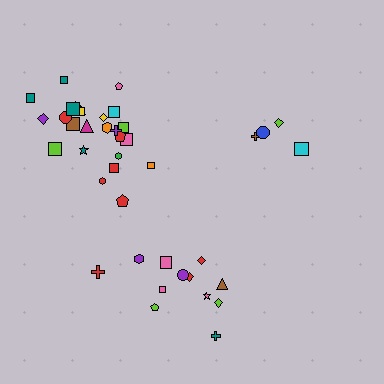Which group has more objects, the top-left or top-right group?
The top-left group.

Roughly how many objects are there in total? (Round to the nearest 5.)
Roughly 40 objects in total.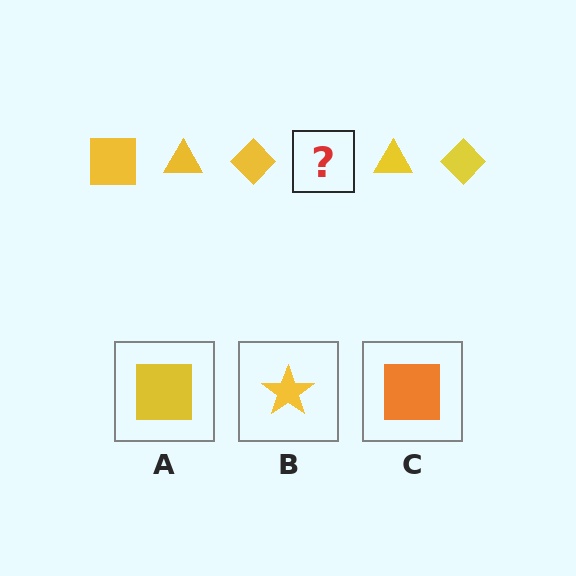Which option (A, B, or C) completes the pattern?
A.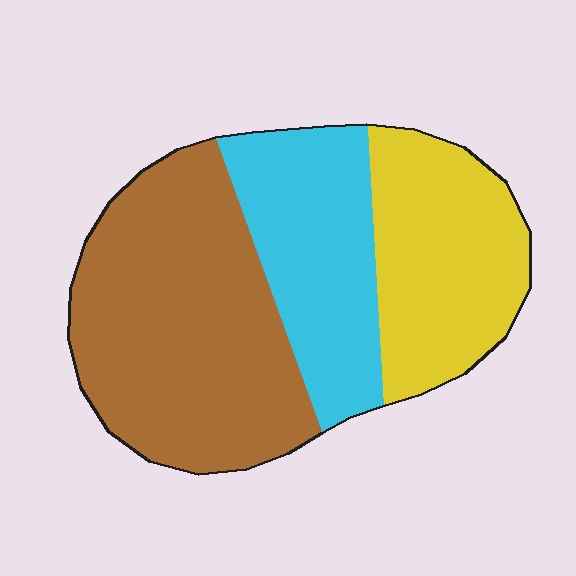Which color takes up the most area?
Brown, at roughly 45%.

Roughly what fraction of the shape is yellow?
Yellow covers about 25% of the shape.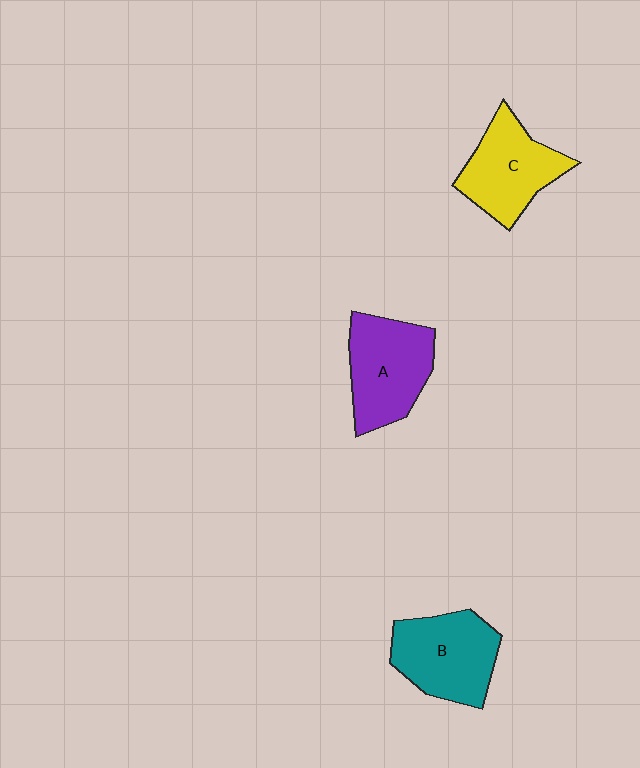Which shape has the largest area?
Shape B (teal).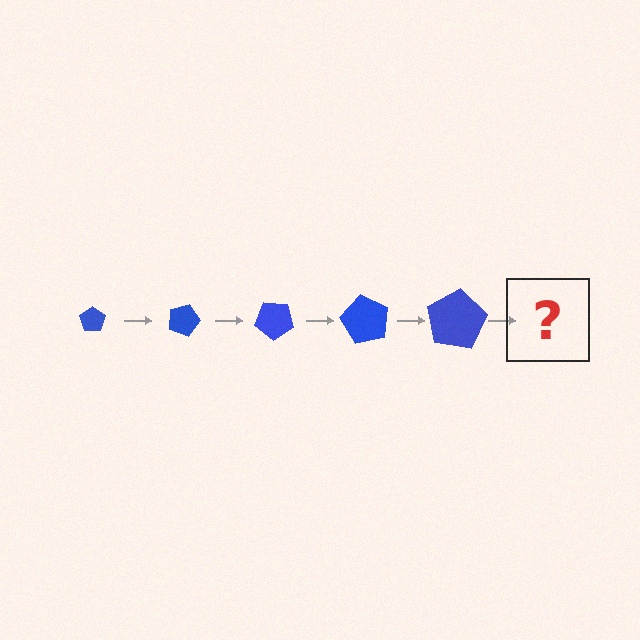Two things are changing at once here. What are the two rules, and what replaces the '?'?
The two rules are that the pentagon grows larger each step and it rotates 20 degrees each step. The '?' should be a pentagon, larger than the previous one and rotated 100 degrees from the start.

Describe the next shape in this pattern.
It should be a pentagon, larger than the previous one and rotated 100 degrees from the start.